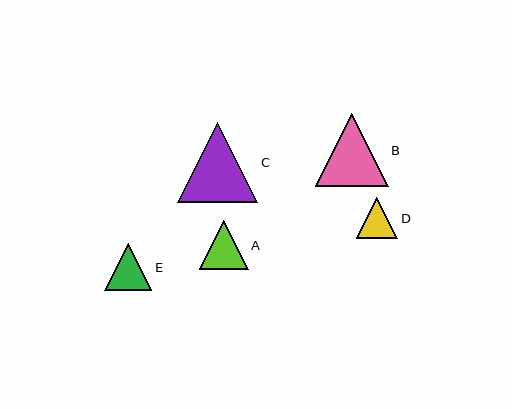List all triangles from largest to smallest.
From largest to smallest: C, B, A, E, D.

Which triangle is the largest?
Triangle C is the largest with a size of approximately 80 pixels.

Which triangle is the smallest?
Triangle D is the smallest with a size of approximately 41 pixels.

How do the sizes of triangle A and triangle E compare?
Triangle A and triangle E are approximately the same size.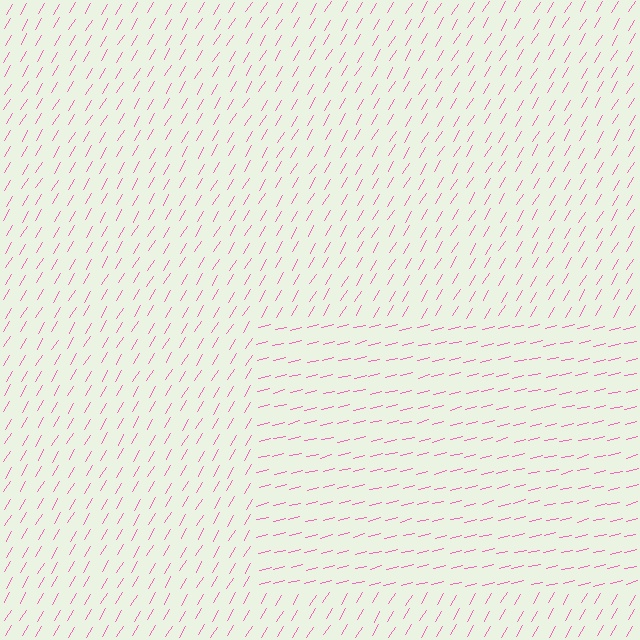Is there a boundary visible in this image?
Yes, there is a texture boundary formed by a change in line orientation.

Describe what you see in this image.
The image is filled with small pink line segments. A rectangle region in the image has lines oriented differently from the surrounding lines, creating a visible texture boundary.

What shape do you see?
I see a rectangle.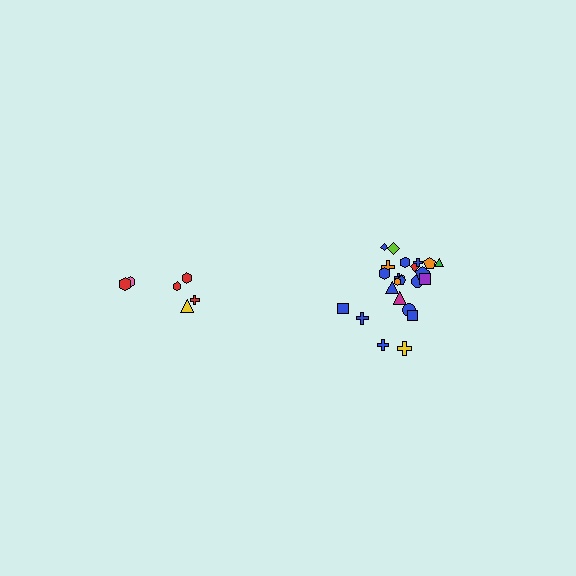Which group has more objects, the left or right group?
The right group.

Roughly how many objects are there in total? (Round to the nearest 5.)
Roughly 30 objects in total.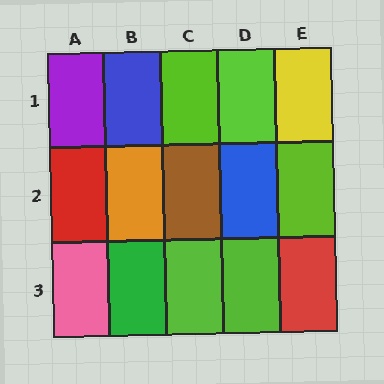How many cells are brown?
1 cell is brown.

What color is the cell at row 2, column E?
Lime.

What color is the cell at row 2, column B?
Orange.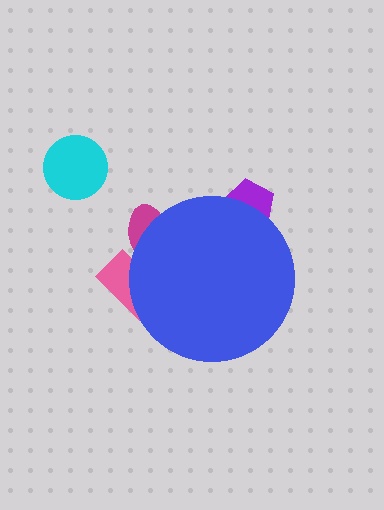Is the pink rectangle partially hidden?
Yes, the pink rectangle is partially hidden behind the blue circle.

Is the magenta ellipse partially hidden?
Yes, the magenta ellipse is partially hidden behind the blue circle.